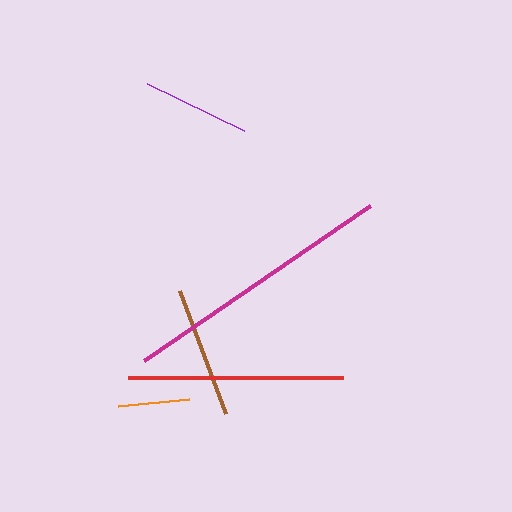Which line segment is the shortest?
The orange line is the shortest at approximately 71 pixels.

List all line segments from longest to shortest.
From longest to shortest: magenta, red, brown, purple, orange.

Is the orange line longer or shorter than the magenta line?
The magenta line is longer than the orange line.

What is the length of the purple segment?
The purple segment is approximately 107 pixels long.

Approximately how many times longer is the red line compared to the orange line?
The red line is approximately 3.0 times the length of the orange line.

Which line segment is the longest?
The magenta line is the longest at approximately 274 pixels.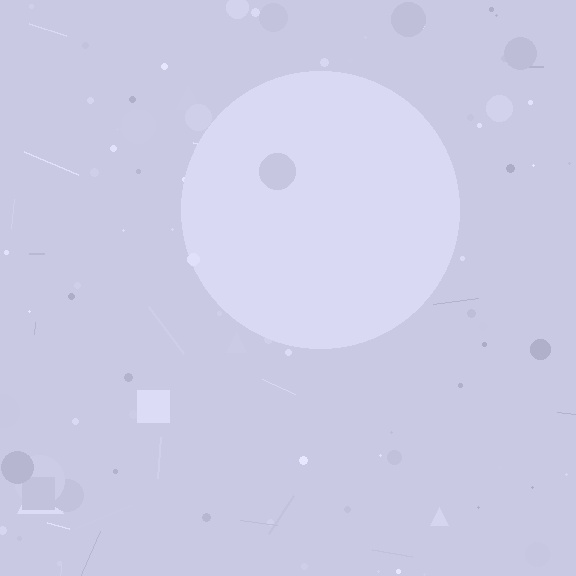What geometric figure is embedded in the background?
A circle is embedded in the background.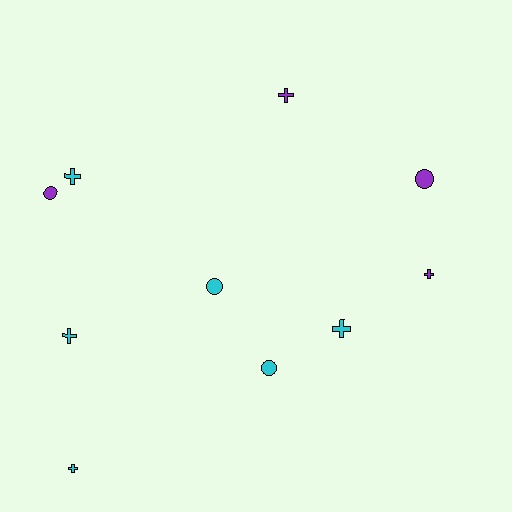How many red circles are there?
There are no red circles.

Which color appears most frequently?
Cyan, with 6 objects.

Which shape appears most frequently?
Cross, with 6 objects.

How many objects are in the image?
There are 10 objects.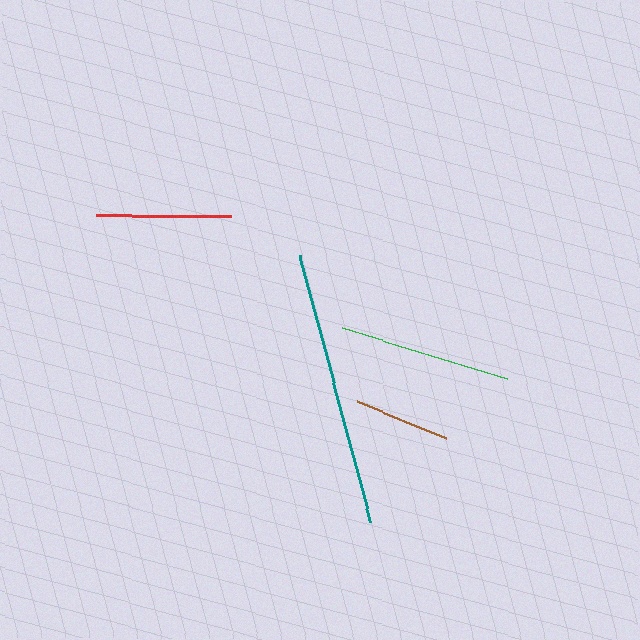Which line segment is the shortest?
The brown line is the shortest at approximately 95 pixels.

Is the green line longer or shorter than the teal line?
The teal line is longer than the green line.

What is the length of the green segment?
The green segment is approximately 172 pixels long.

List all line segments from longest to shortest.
From longest to shortest: teal, green, red, brown.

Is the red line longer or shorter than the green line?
The green line is longer than the red line.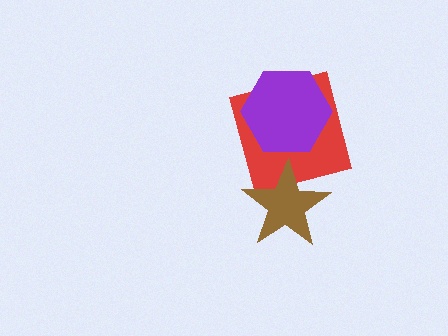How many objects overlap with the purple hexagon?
1 object overlaps with the purple hexagon.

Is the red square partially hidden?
Yes, it is partially covered by another shape.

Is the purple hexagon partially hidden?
No, no other shape covers it.